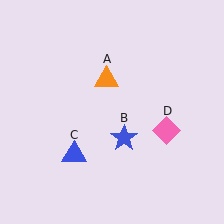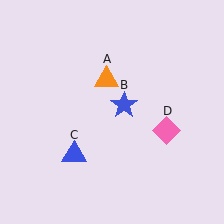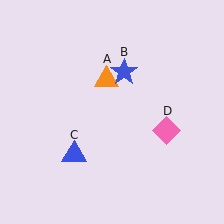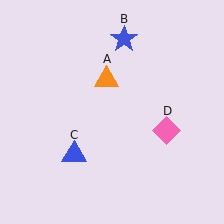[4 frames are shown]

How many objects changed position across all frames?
1 object changed position: blue star (object B).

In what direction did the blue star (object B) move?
The blue star (object B) moved up.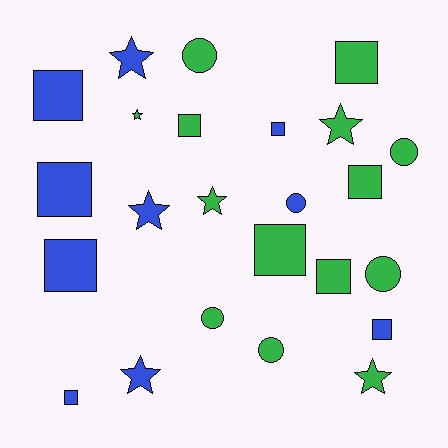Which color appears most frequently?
Green, with 14 objects.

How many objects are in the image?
There are 24 objects.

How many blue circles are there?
There is 1 blue circle.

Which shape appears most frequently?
Square, with 11 objects.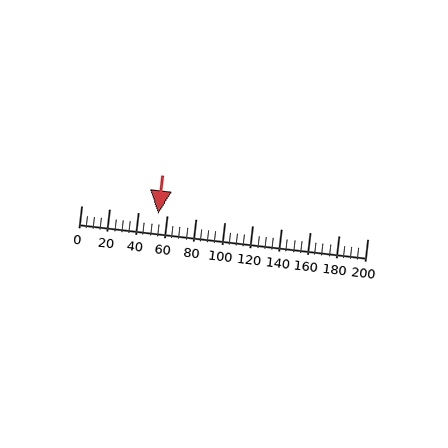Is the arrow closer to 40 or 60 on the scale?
The arrow is closer to 60.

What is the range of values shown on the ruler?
The ruler shows values from 0 to 200.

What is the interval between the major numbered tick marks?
The major tick marks are spaced 20 units apart.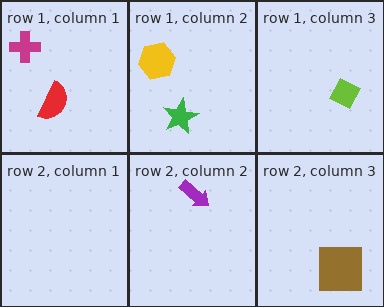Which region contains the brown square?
The row 2, column 3 region.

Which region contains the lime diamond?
The row 1, column 3 region.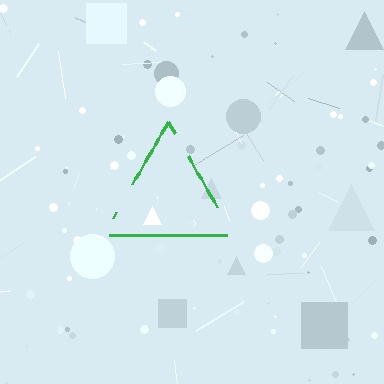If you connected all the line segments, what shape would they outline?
They would outline a triangle.